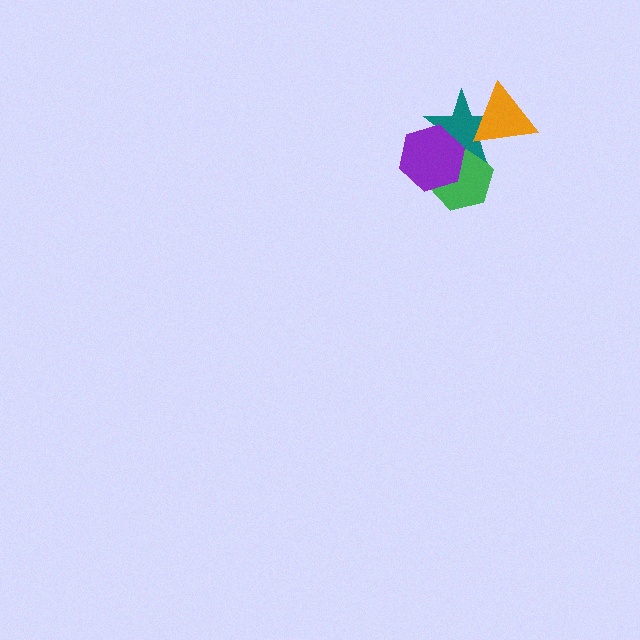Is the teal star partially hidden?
Yes, it is partially covered by another shape.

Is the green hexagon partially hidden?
Yes, it is partially covered by another shape.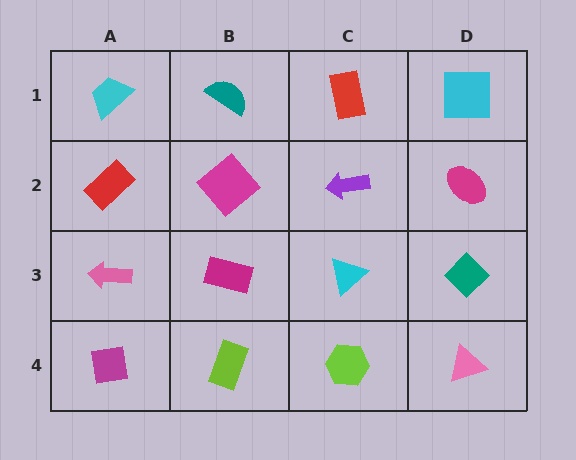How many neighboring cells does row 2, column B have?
4.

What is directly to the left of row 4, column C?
A lime rectangle.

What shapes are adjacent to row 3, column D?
A magenta ellipse (row 2, column D), a pink triangle (row 4, column D), a cyan triangle (row 3, column C).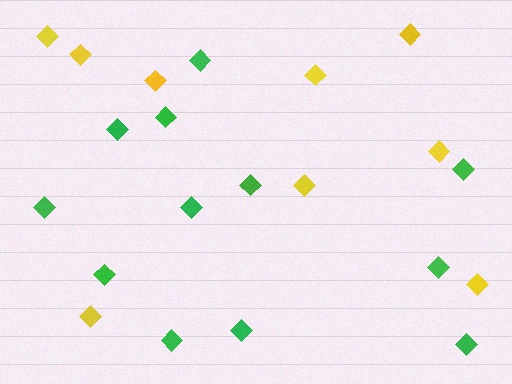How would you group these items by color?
There are 2 groups: one group of yellow diamonds (9) and one group of green diamonds (12).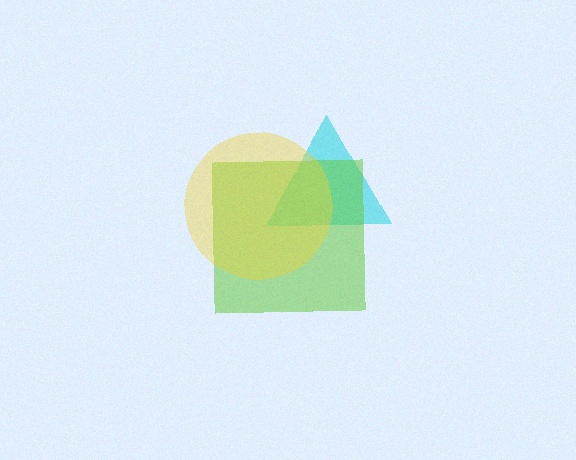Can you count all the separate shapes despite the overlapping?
Yes, there are 3 separate shapes.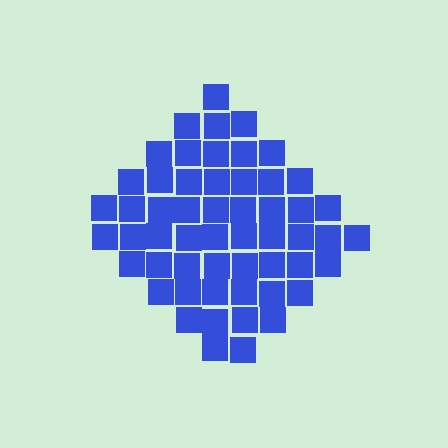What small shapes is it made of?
It is made of small squares.